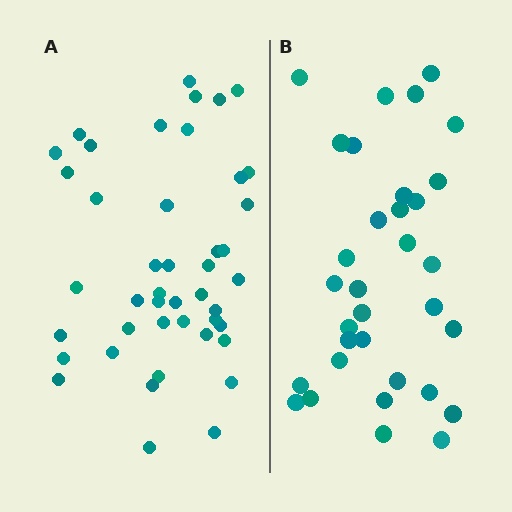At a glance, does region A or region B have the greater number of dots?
Region A (the left region) has more dots.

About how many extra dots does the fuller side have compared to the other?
Region A has roughly 12 or so more dots than region B.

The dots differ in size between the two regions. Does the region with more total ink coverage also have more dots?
No. Region B has more total ink coverage because its dots are larger, but region A actually contains more individual dots. Total area can be misleading — the number of items is what matters here.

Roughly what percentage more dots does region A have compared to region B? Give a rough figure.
About 35% more.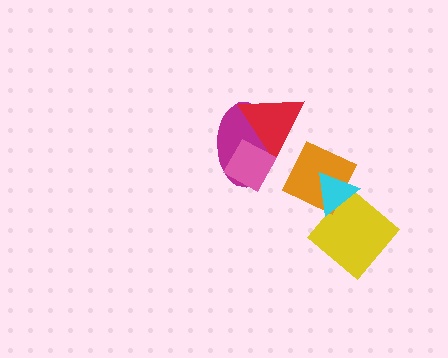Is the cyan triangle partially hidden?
No, no other shape covers it.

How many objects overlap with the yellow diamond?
1 object overlaps with the yellow diamond.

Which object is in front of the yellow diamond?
The cyan triangle is in front of the yellow diamond.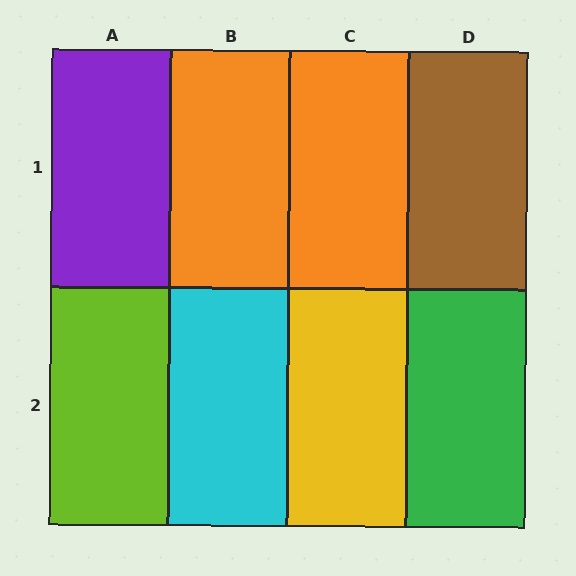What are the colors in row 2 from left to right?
Lime, cyan, yellow, green.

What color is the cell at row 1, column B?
Orange.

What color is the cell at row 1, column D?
Brown.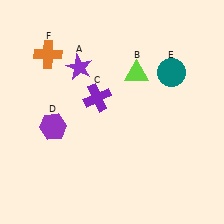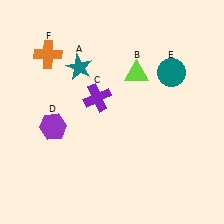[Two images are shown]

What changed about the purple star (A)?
In Image 1, A is purple. In Image 2, it changed to teal.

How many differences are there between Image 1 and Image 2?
There is 1 difference between the two images.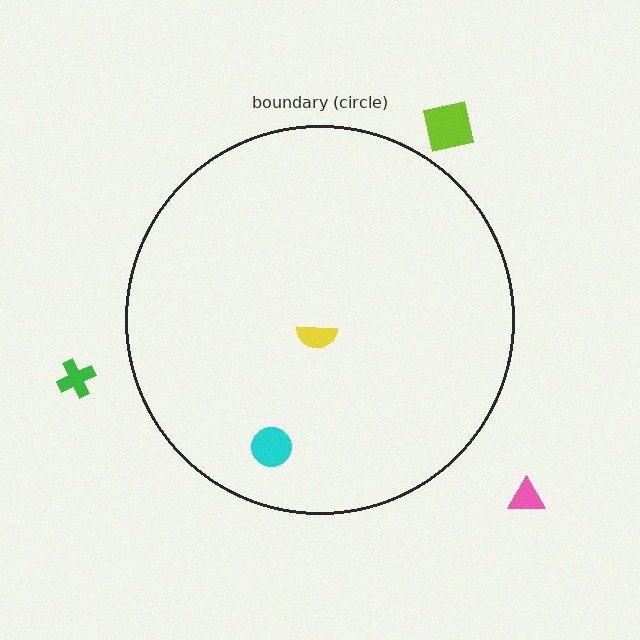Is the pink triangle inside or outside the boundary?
Outside.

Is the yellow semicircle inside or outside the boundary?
Inside.